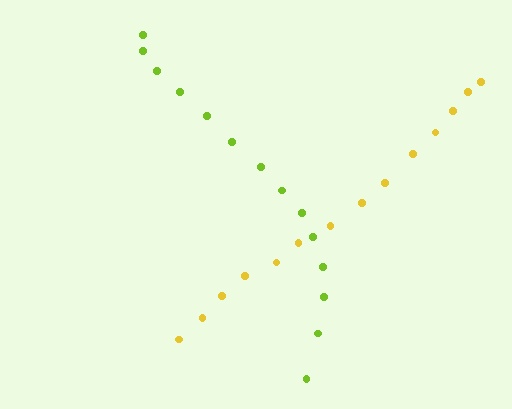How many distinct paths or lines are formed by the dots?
There are 2 distinct paths.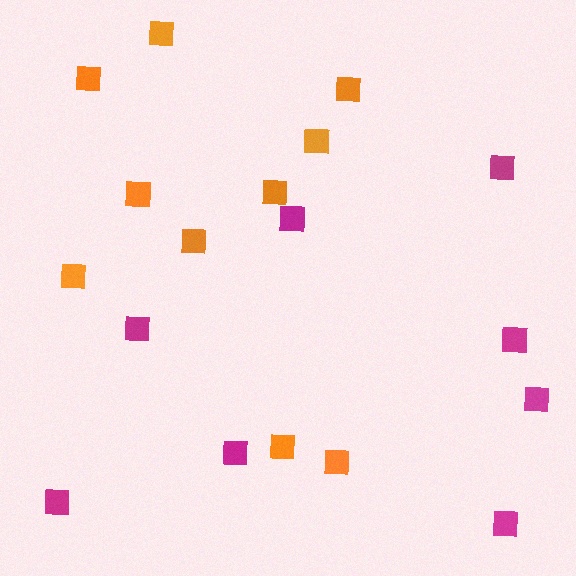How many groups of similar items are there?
There are 2 groups: one group of magenta squares (8) and one group of orange squares (10).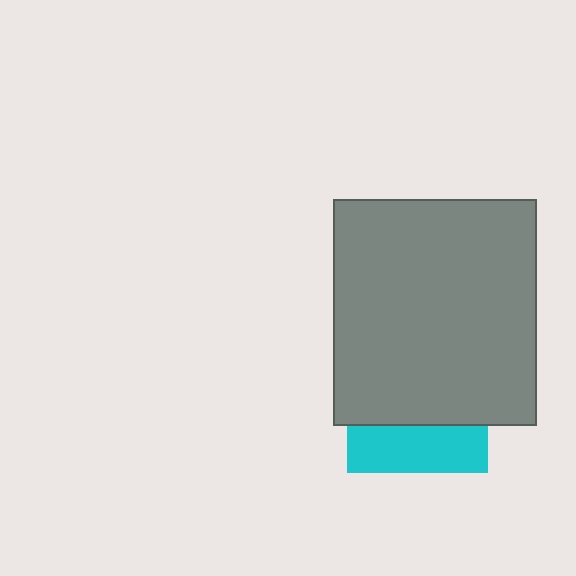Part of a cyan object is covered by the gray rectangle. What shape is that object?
It is a square.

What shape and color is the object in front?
The object in front is a gray rectangle.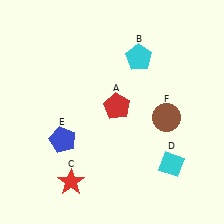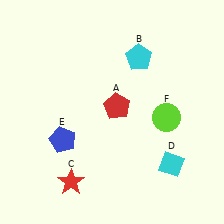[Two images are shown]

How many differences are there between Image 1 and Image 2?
There is 1 difference between the two images.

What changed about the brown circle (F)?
In Image 1, F is brown. In Image 2, it changed to lime.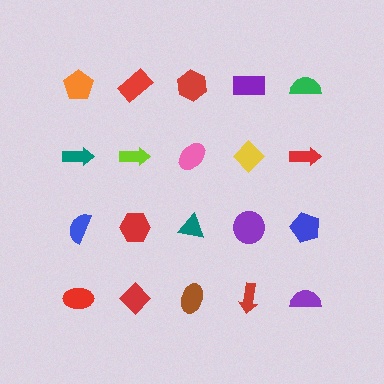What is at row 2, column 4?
A yellow diamond.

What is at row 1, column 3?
A red hexagon.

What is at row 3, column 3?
A teal triangle.